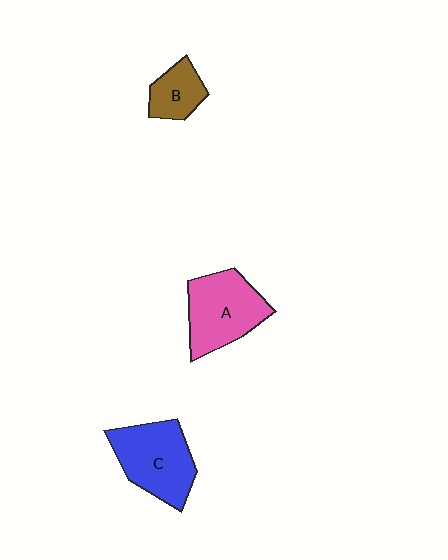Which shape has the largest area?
Shape C (blue).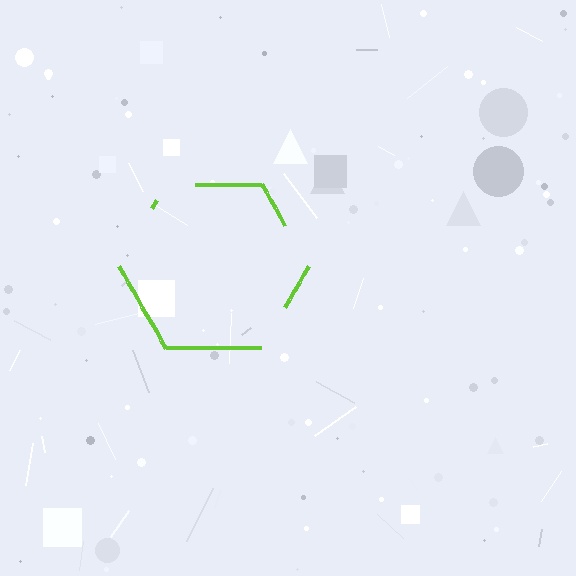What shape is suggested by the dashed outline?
The dashed outline suggests a hexagon.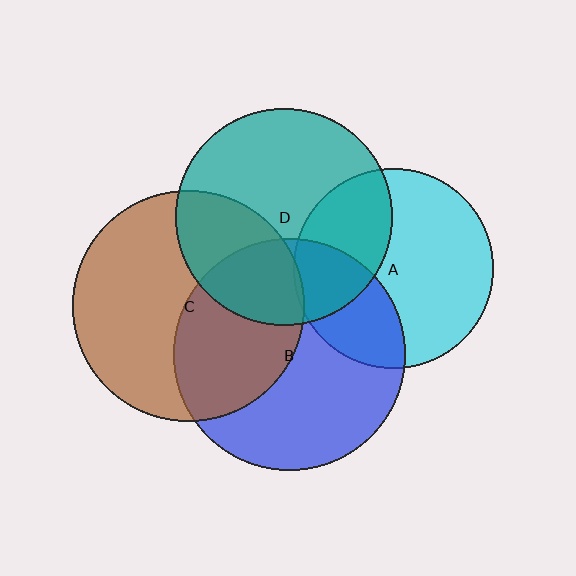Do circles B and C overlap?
Yes.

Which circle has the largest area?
Circle B (blue).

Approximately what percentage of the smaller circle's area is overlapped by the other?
Approximately 40%.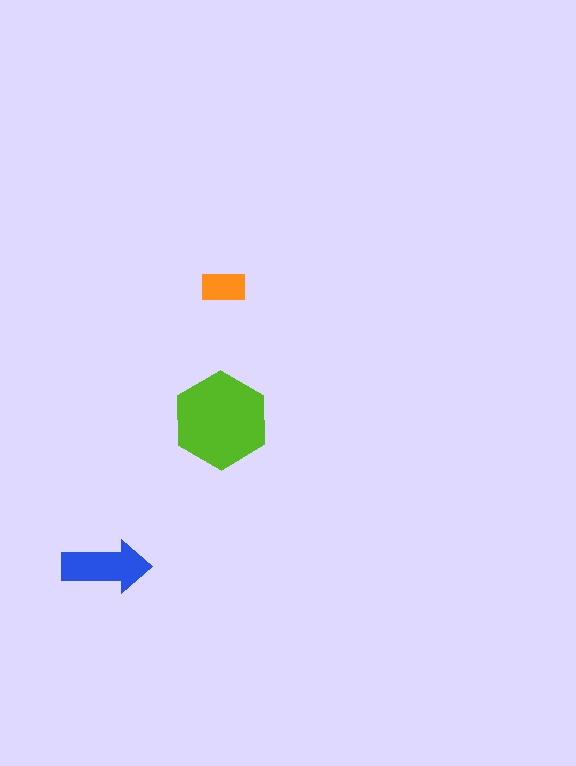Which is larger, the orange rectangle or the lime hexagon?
The lime hexagon.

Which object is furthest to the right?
The orange rectangle is rightmost.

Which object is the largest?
The lime hexagon.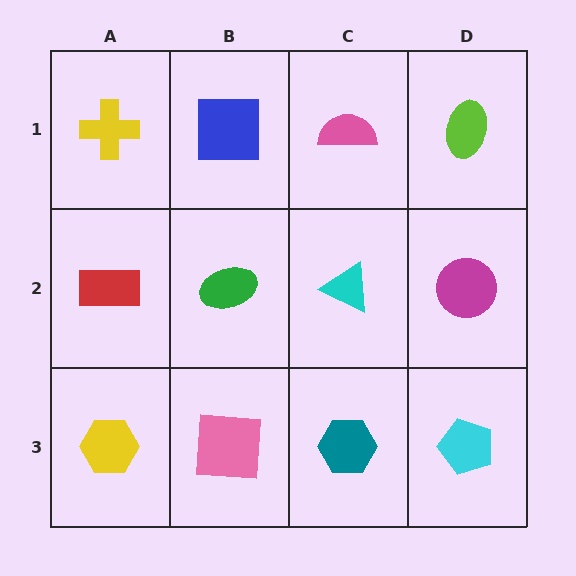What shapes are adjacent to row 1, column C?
A cyan triangle (row 2, column C), a blue square (row 1, column B), a lime ellipse (row 1, column D).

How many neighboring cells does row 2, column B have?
4.